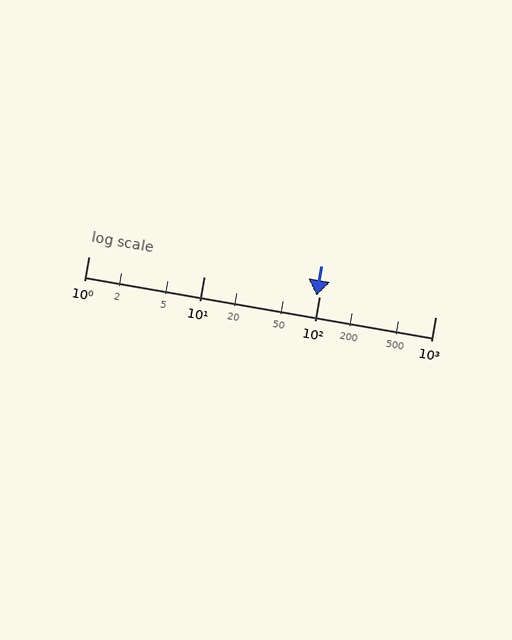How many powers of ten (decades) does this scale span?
The scale spans 3 decades, from 1 to 1000.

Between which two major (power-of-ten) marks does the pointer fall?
The pointer is between 10 and 100.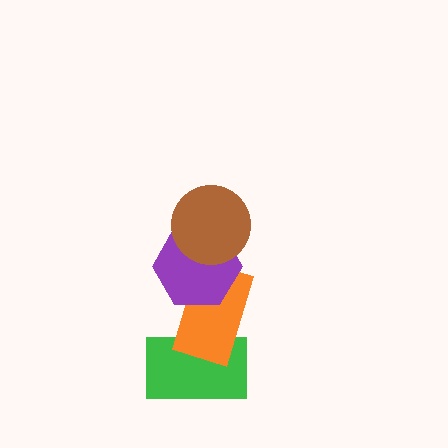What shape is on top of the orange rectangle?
The purple hexagon is on top of the orange rectangle.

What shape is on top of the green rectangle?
The orange rectangle is on top of the green rectangle.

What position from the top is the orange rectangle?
The orange rectangle is 3rd from the top.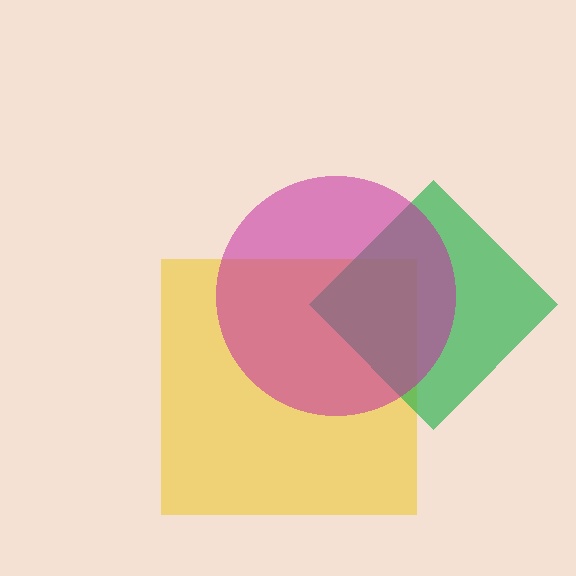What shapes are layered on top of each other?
The layered shapes are: a yellow square, a green diamond, a magenta circle.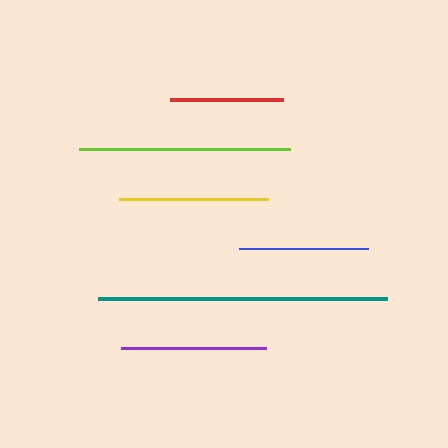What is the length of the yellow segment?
The yellow segment is approximately 149 pixels long.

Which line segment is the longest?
The teal line is the longest at approximately 290 pixels.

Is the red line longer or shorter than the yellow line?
The yellow line is longer than the red line.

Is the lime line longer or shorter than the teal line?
The teal line is longer than the lime line.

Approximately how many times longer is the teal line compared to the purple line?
The teal line is approximately 2.0 times the length of the purple line.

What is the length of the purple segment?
The purple segment is approximately 145 pixels long.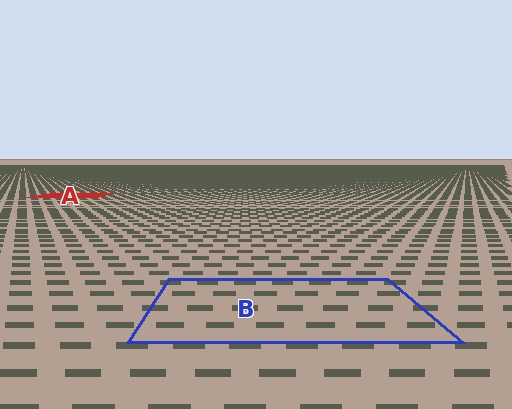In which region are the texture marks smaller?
The texture marks are smaller in region A, because it is farther away.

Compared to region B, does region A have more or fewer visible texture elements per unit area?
Region A has more texture elements per unit area — they are packed more densely because it is farther away.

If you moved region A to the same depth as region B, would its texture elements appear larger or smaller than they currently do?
They would appear larger. At a closer depth, the same texture elements are projected at a bigger on-screen size.